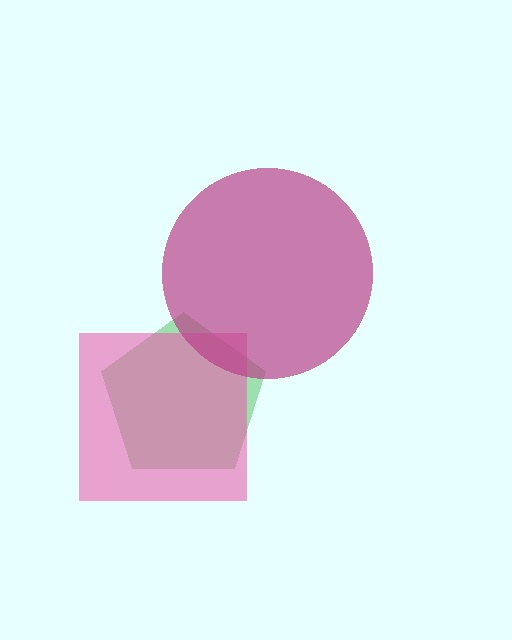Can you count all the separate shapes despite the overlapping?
Yes, there are 3 separate shapes.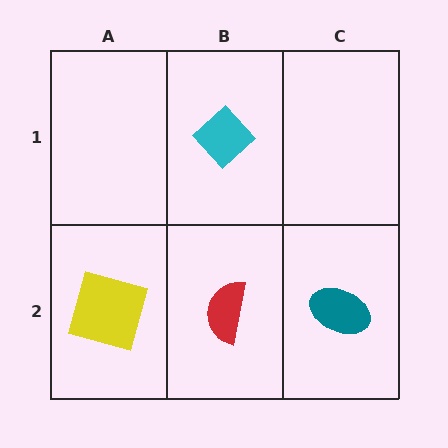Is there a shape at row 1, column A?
No, that cell is empty.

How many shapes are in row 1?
1 shape.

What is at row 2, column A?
A yellow square.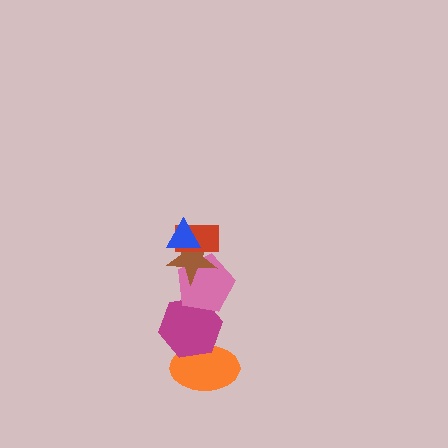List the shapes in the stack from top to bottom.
From top to bottom: the blue triangle, the red rectangle, the brown star, the pink pentagon, the magenta hexagon, the orange ellipse.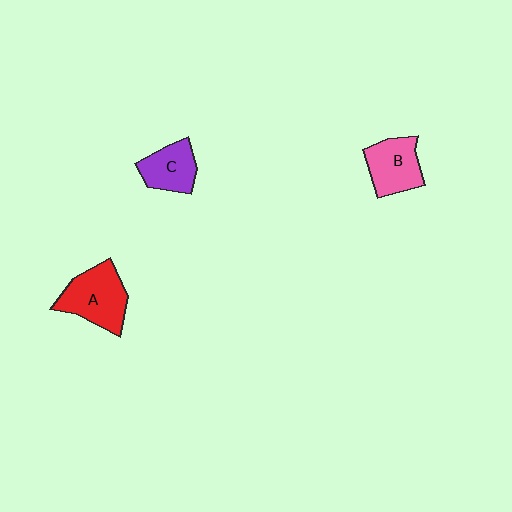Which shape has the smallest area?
Shape C (purple).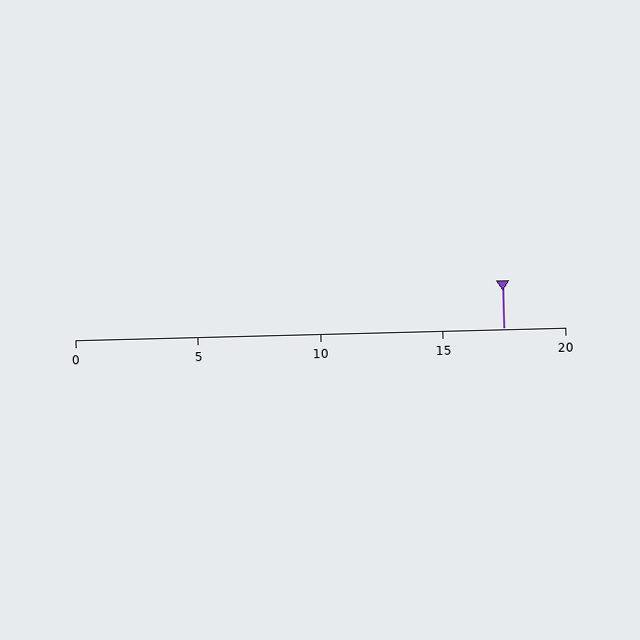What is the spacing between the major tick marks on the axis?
The major ticks are spaced 5 apart.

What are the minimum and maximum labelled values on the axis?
The axis runs from 0 to 20.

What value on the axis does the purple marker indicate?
The marker indicates approximately 17.5.